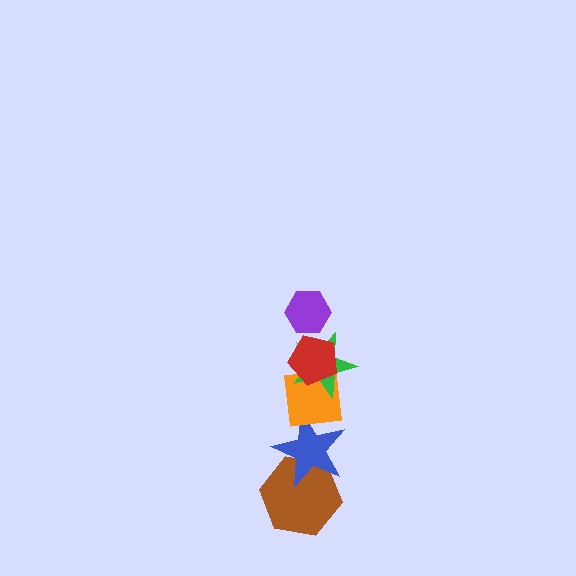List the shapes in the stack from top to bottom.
From top to bottom: the purple hexagon, the red pentagon, the green star, the orange square, the blue star, the brown hexagon.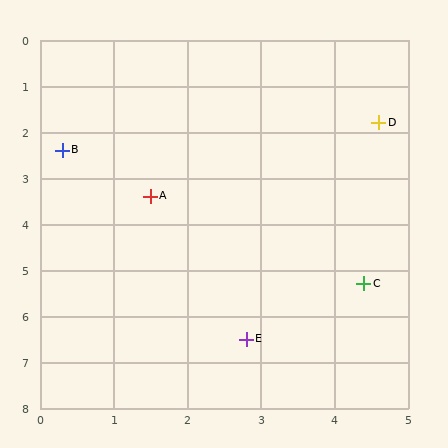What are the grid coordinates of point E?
Point E is at approximately (2.8, 6.5).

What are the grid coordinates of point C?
Point C is at approximately (4.4, 5.3).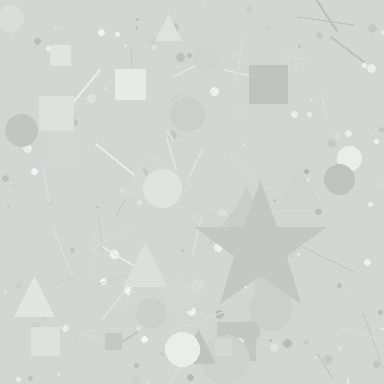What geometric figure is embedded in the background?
A star is embedded in the background.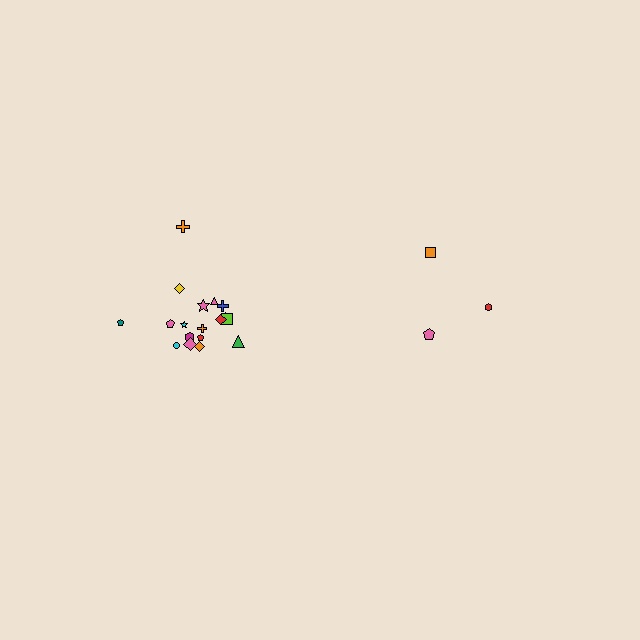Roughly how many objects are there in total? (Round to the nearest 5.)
Roughly 20 objects in total.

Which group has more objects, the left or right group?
The left group.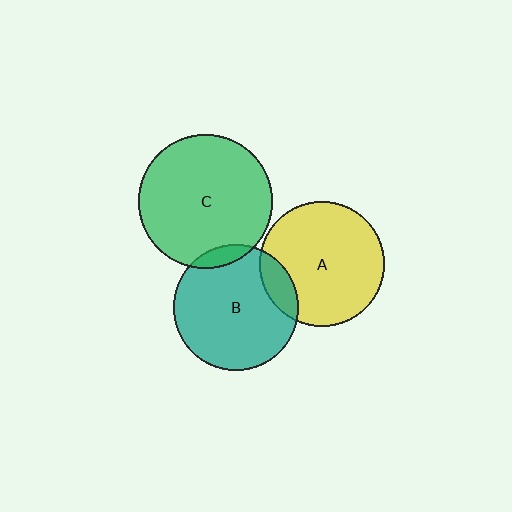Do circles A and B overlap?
Yes.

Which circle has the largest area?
Circle C (green).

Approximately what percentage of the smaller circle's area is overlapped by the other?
Approximately 15%.